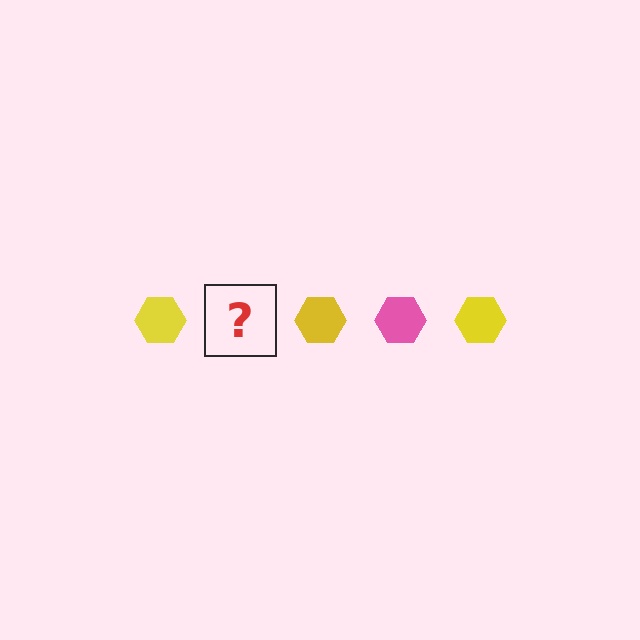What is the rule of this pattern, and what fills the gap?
The rule is that the pattern cycles through yellow, pink hexagons. The gap should be filled with a pink hexagon.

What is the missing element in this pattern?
The missing element is a pink hexagon.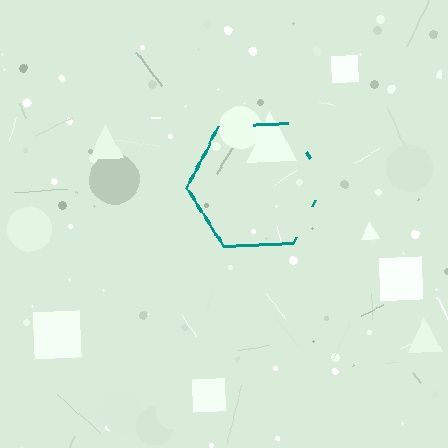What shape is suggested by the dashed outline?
The dashed outline suggests a hexagon.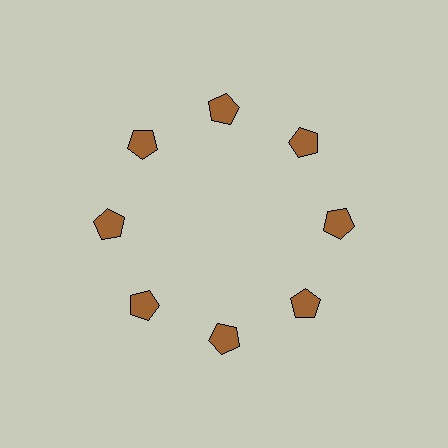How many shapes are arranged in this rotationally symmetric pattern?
There are 8 shapes, arranged in 8 groups of 1.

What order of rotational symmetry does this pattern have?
This pattern has 8-fold rotational symmetry.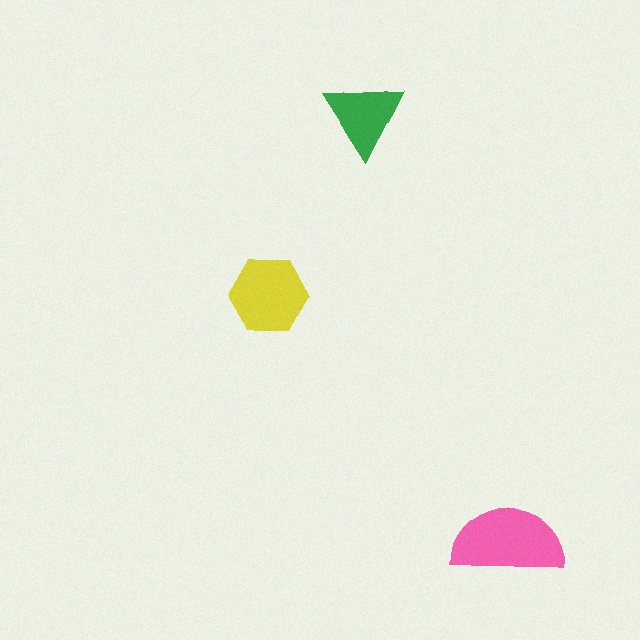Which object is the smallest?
The green triangle.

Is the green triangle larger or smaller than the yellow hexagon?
Smaller.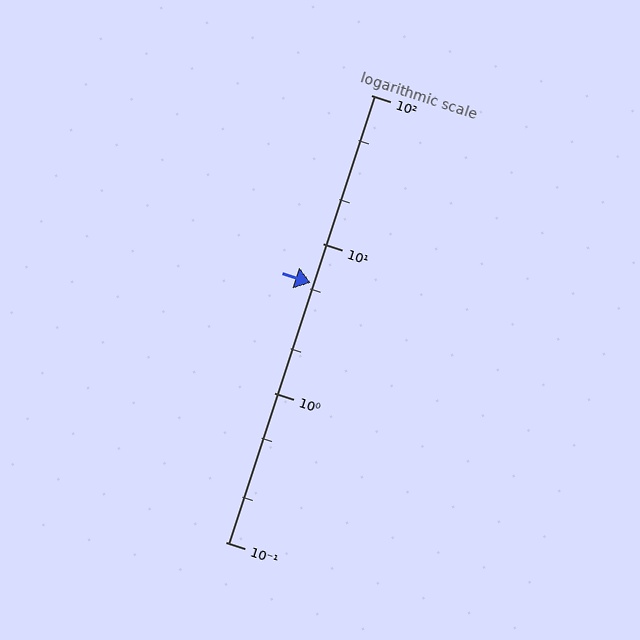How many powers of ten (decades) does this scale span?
The scale spans 3 decades, from 0.1 to 100.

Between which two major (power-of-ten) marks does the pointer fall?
The pointer is between 1 and 10.